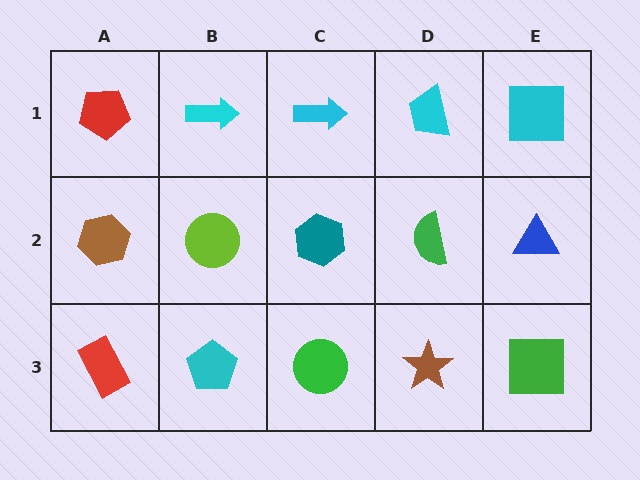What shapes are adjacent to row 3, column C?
A teal hexagon (row 2, column C), a cyan pentagon (row 3, column B), a brown star (row 3, column D).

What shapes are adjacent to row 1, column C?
A teal hexagon (row 2, column C), a cyan arrow (row 1, column B), a cyan trapezoid (row 1, column D).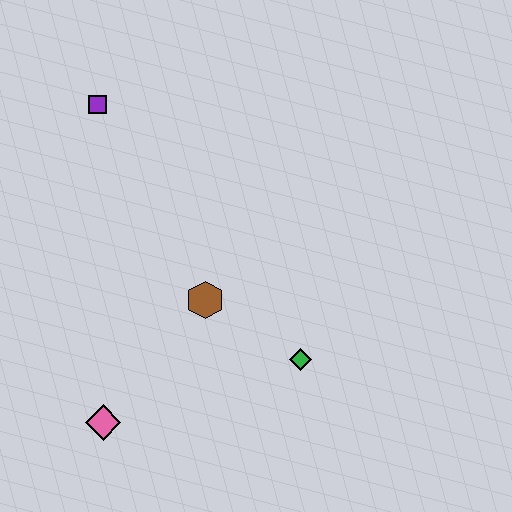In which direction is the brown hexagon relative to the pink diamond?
The brown hexagon is above the pink diamond.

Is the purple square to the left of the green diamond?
Yes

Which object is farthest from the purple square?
The green diamond is farthest from the purple square.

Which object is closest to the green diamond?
The brown hexagon is closest to the green diamond.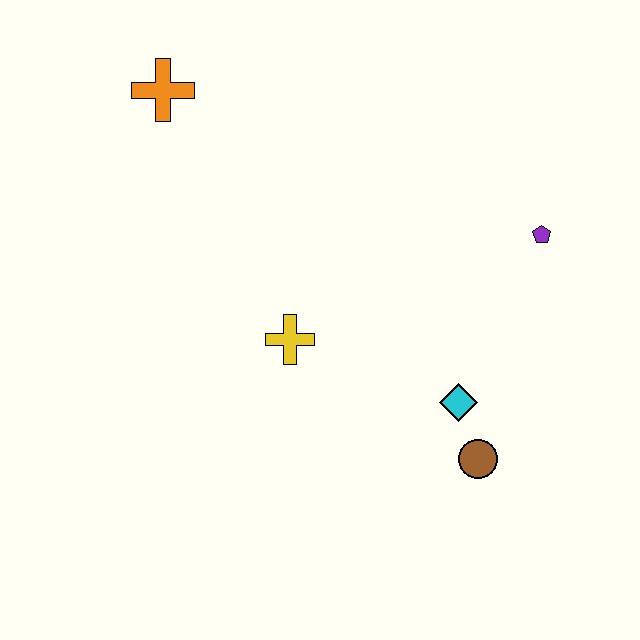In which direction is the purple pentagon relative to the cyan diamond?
The purple pentagon is above the cyan diamond.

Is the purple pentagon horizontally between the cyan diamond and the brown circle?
No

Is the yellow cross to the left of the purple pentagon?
Yes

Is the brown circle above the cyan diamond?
No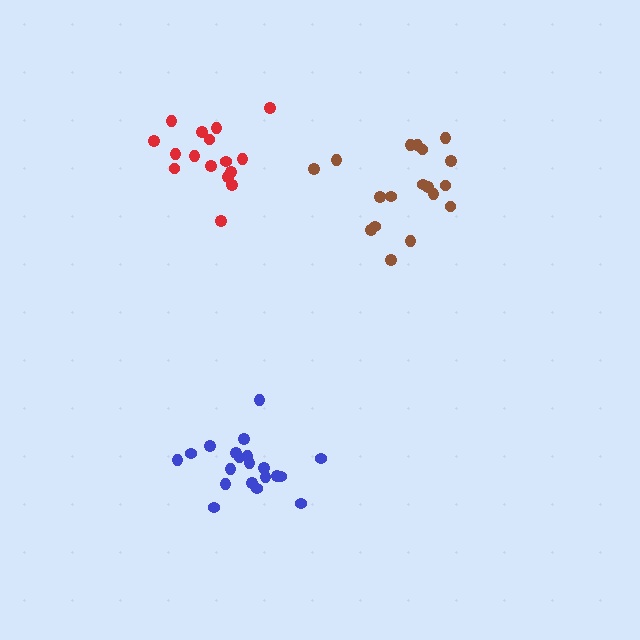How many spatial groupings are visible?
There are 3 spatial groupings.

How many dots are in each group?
Group 1: 20 dots, Group 2: 18 dots, Group 3: 16 dots (54 total).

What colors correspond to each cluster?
The clusters are colored: blue, brown, red.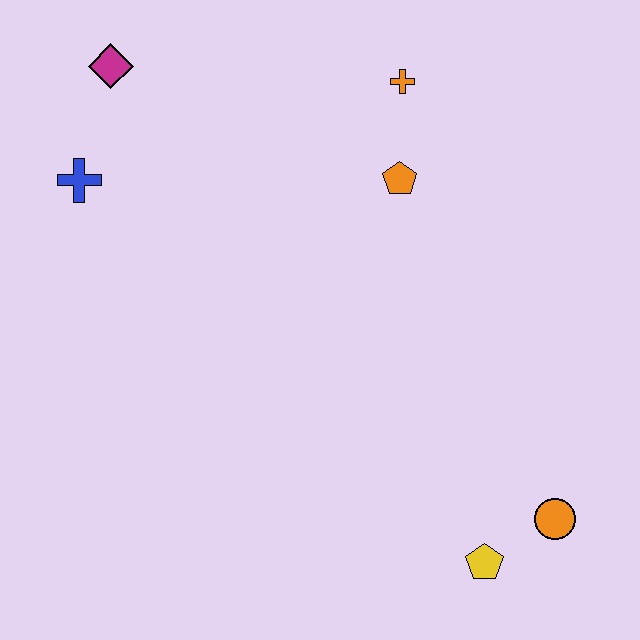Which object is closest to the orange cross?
The orange pentagon is closest to the orange cross.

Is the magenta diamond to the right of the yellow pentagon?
No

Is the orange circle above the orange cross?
No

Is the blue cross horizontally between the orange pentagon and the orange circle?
No